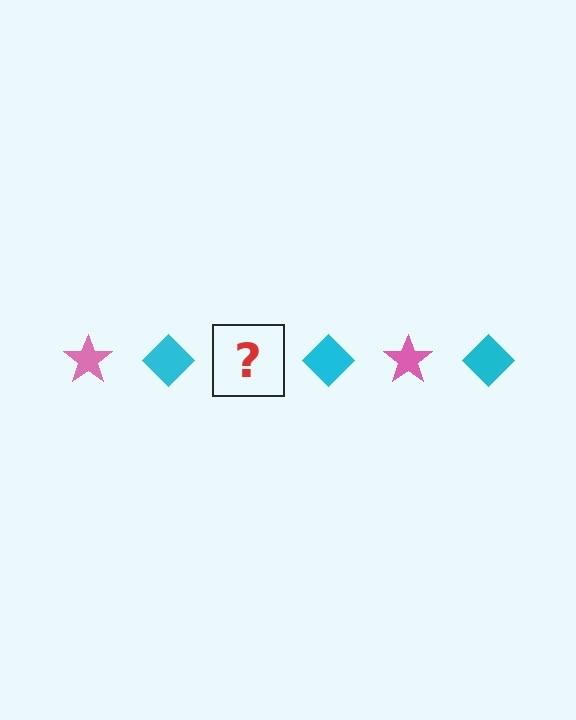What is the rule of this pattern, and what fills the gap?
The rule is that the pattern alternates between pink star and cyan diamond. The gap should be filled with a pink star.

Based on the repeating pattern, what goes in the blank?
The blank should be a pink star.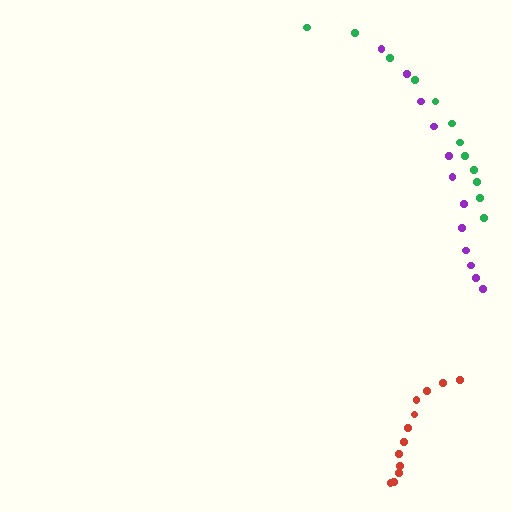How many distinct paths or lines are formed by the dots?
There are 3 distinct paths.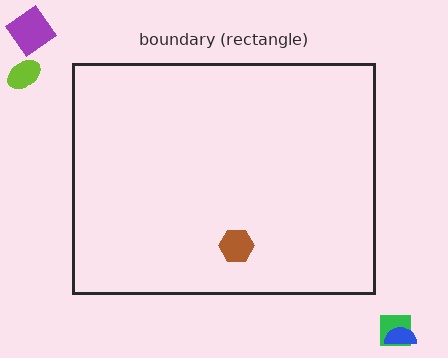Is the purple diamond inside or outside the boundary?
Outside.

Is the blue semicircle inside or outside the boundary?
Outside.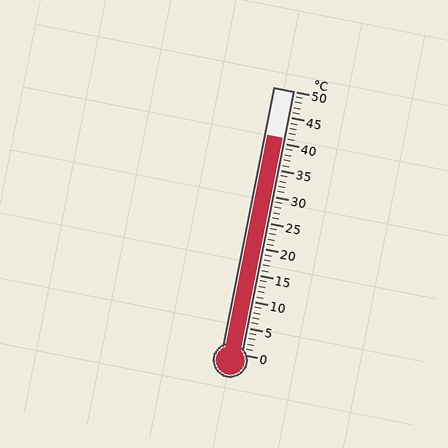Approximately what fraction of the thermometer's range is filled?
The thermometer is filled to approximately 80% of its range.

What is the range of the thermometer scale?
The thermometer scale ranges from 0°C to 50°C.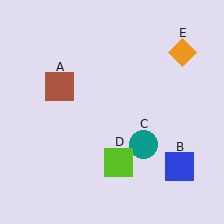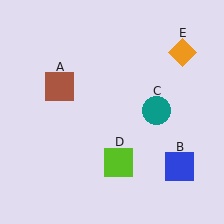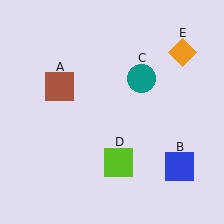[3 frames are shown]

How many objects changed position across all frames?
1 object changed position: teal circle (object C).